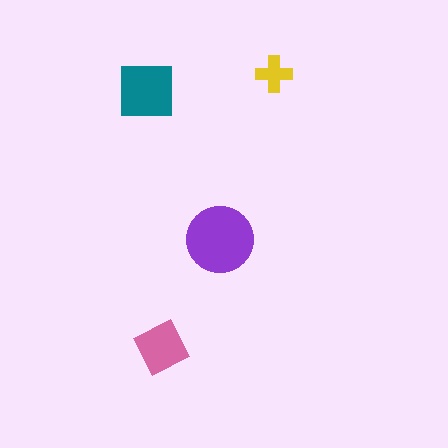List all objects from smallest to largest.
The yellow cross, the pink diamond, the teal square, the purple circle.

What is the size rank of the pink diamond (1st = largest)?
3rd.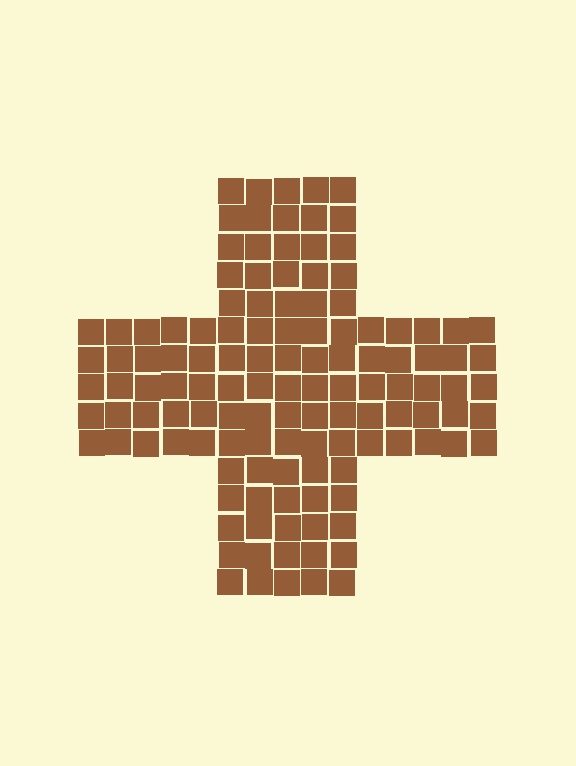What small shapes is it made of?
It is made of small squares.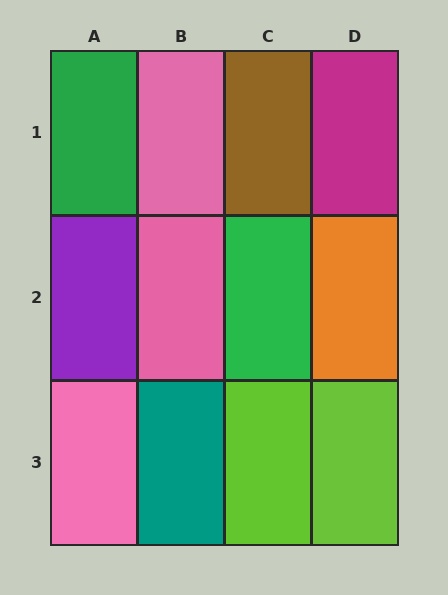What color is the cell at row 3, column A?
Pink.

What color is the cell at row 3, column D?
Lime.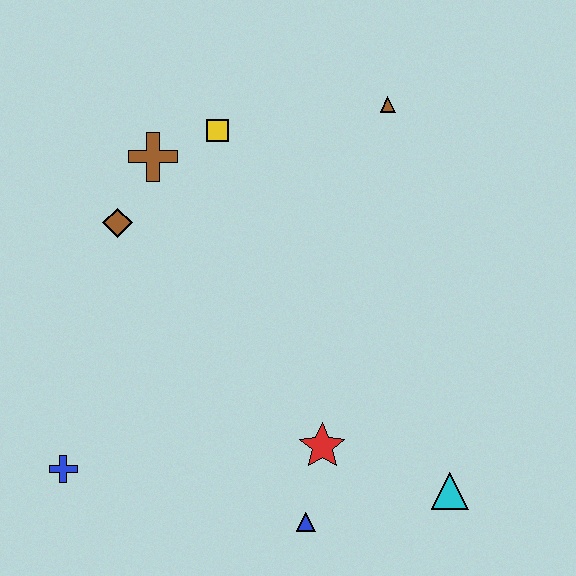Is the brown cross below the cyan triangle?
No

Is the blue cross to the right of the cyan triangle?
No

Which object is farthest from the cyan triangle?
The brown cross is farthest from the cyan triangle.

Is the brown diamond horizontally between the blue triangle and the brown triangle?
No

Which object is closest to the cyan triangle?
The red star is closest to the cyan triangle.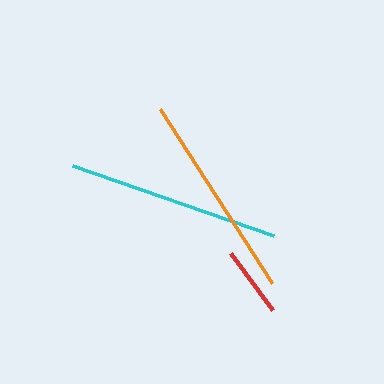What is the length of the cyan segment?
The cyan segment is approximately 213 pixels long.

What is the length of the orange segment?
The orange segment is approximately 207 pixels long.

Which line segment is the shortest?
The red line is the shortest at approximately 71 pixels.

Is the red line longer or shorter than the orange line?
The orange line is longer than the red line.